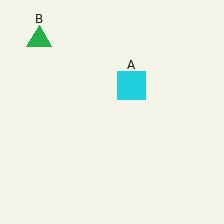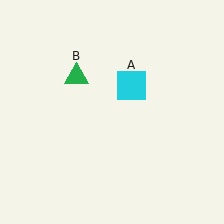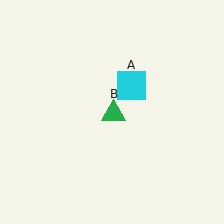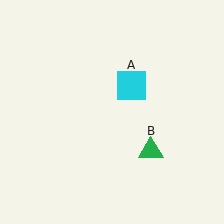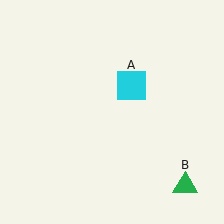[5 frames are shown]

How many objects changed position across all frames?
1 object changed position: green triangle (object B).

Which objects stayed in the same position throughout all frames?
Cyan square (object A) remained stationary.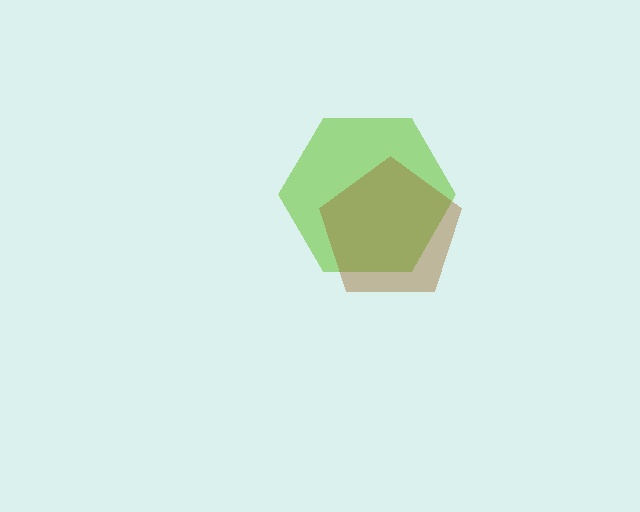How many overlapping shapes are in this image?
There are 2 overlapping shapes in the image.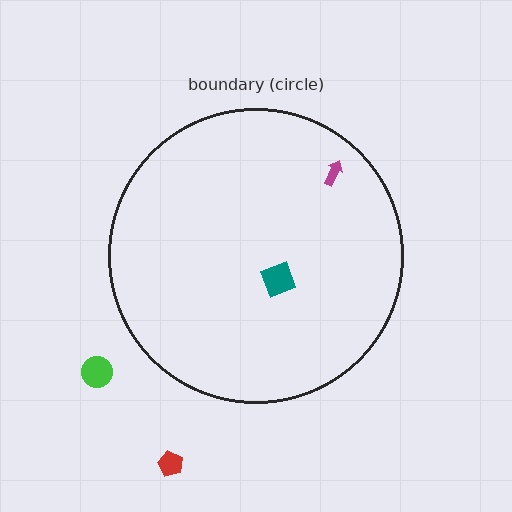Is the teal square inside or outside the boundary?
Inside.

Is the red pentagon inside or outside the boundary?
Outside.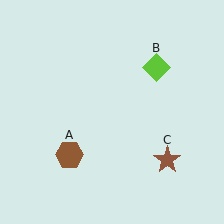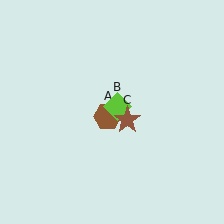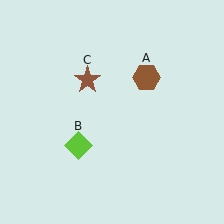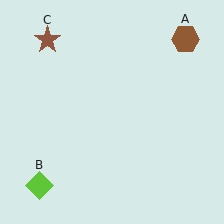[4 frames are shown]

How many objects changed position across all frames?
3 objects changed position: brown hexagon (object A), lime diamond (object B), brown star (object C).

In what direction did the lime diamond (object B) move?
The lime diamond (object B) moved down and to the left.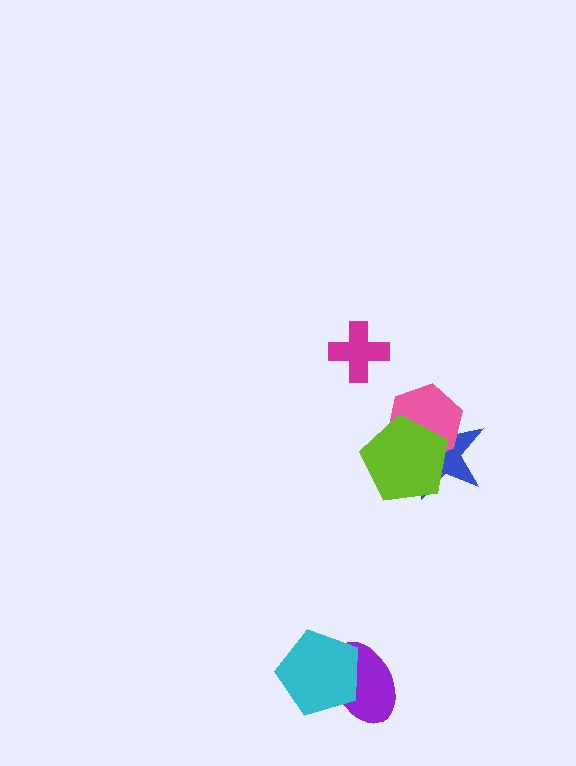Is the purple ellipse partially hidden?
Yes, it is partially covered by another shape.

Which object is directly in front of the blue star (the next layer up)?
The pink hexagon is directly in front of the blue star.